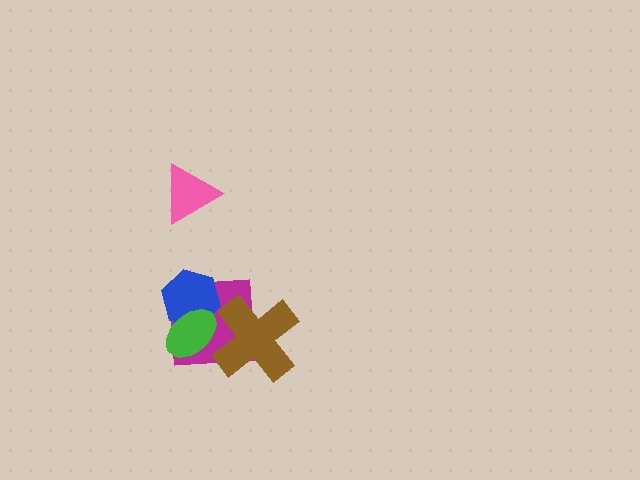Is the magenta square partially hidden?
Yes, it is partially covered by another shape.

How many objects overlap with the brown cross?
2 objects overlap with the brown cross.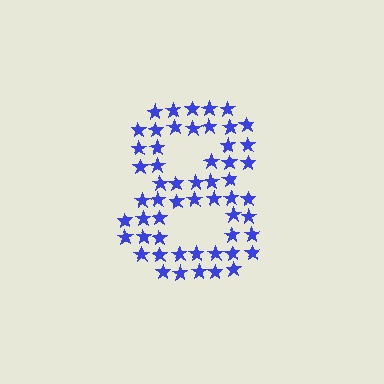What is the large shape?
The large shape is the digit 8.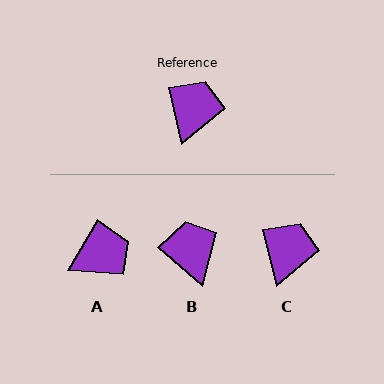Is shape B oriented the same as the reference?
No, it is off by about 35 degrees.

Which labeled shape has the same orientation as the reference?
C.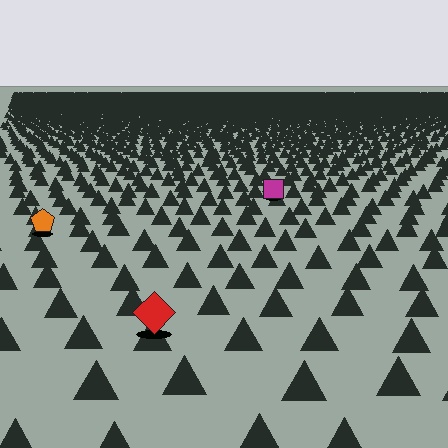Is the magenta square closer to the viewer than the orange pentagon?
No. The orange pentagon is closer — you can tell from the texture gradient: the ground texture is coarser near it.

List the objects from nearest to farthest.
From nearest to farthest: the red diamond, the orange pentagon, the magenta square.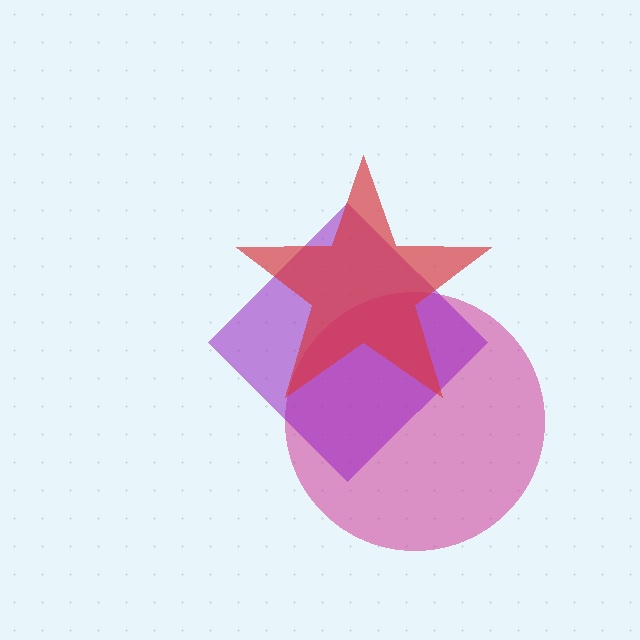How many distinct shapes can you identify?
There are 3 distinct shapes: a magenta circle, a purple diamond, a red star.